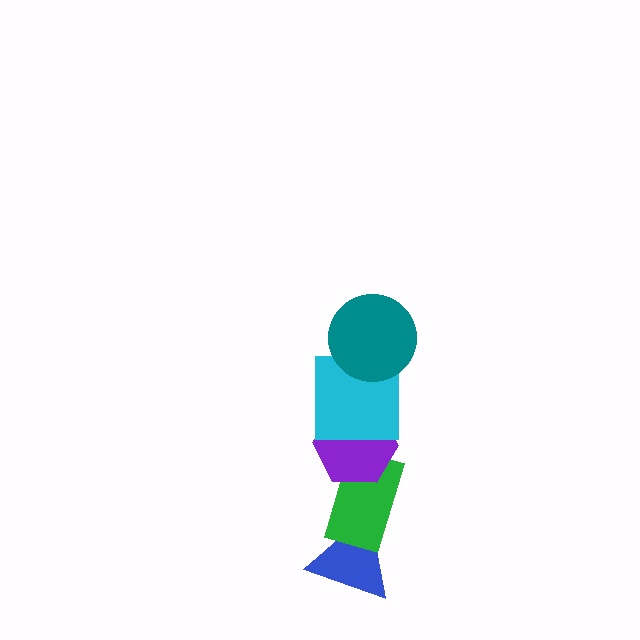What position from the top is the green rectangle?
The green rectangle is 4th from the top.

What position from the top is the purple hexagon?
The purple hexagon is 3rd from the top.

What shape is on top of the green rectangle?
The purple hexagon is on top of the green rectangle.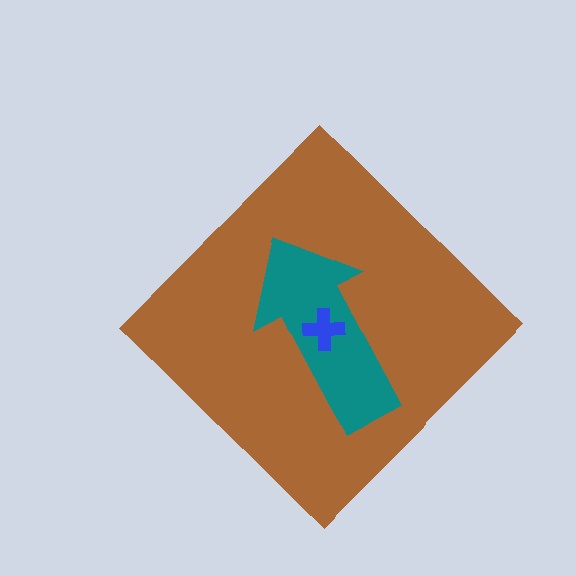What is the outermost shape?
The brown diamond.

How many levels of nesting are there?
3.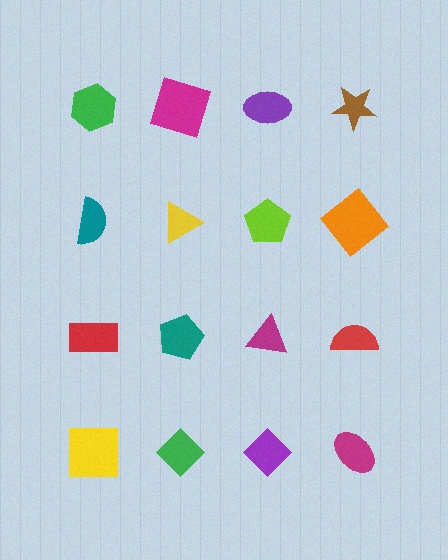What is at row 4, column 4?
A magenta ellipse.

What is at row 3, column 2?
A teal pentagon.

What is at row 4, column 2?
A green diamond.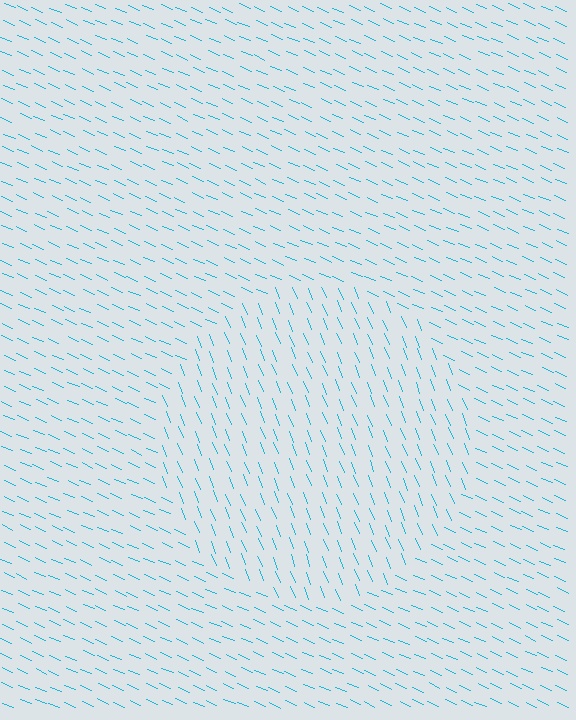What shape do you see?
I see a circle.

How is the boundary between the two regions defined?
The boundary is defined purely by a change in line orientation (approximately 45 degrees difference). All lines are the same color and thickness.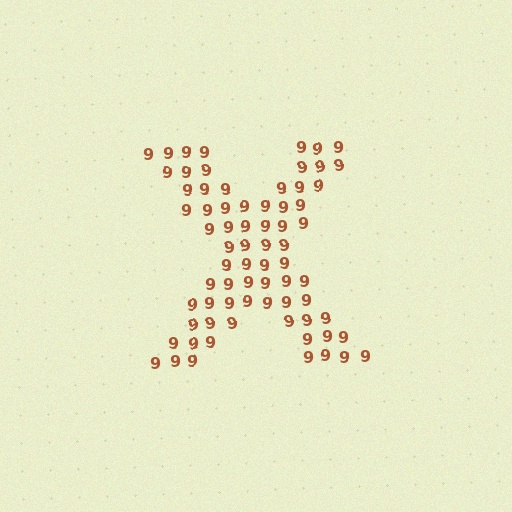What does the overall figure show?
The overall figure shows the letter X.